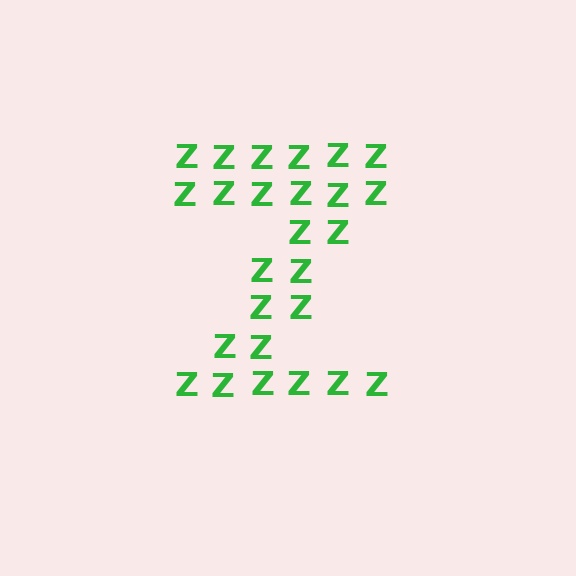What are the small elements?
The small elements are letter Z's.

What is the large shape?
The large shape is the letter Z.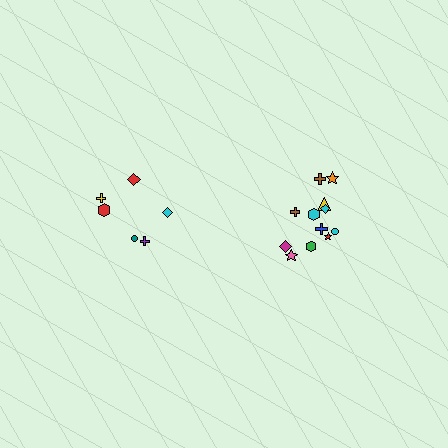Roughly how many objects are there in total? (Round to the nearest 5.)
Roughly 20 objects in total.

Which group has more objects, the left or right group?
The right group.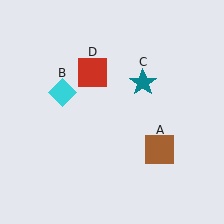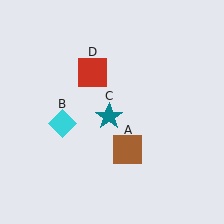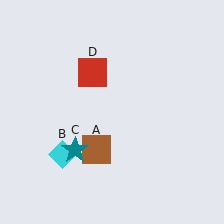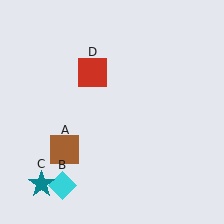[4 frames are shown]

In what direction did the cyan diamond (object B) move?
The cyan diamond (object B) moved down.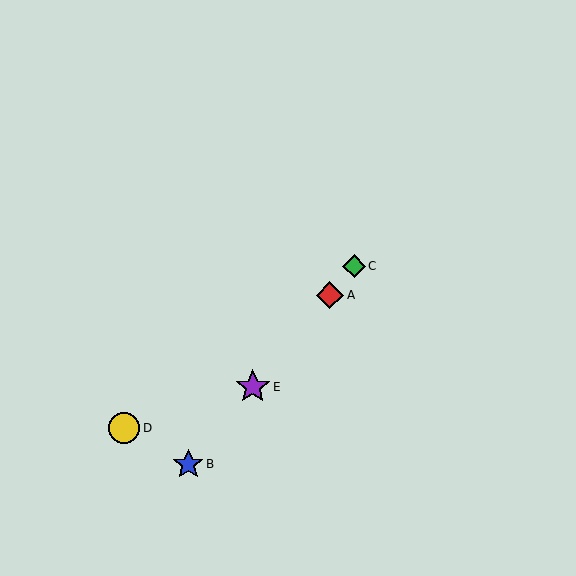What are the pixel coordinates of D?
Object D is at (124, 428).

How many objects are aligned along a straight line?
4 objects (A, B, C, E) are aligned along a straight line.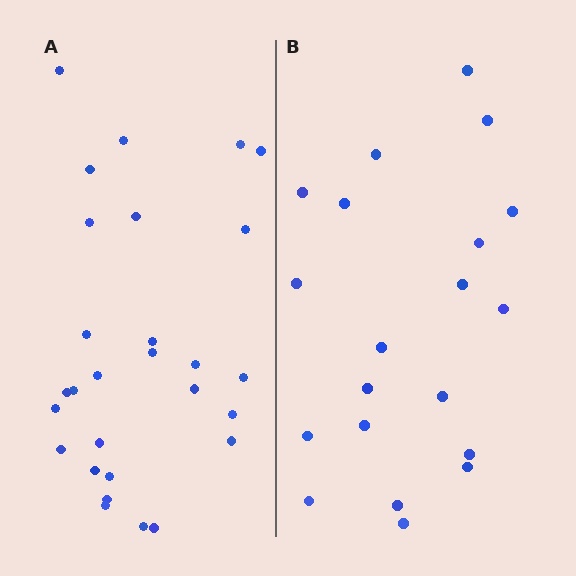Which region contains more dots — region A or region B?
Region A (the left region) has more dots.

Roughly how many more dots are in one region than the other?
Region A has roughly 8 or so more dots than region B.